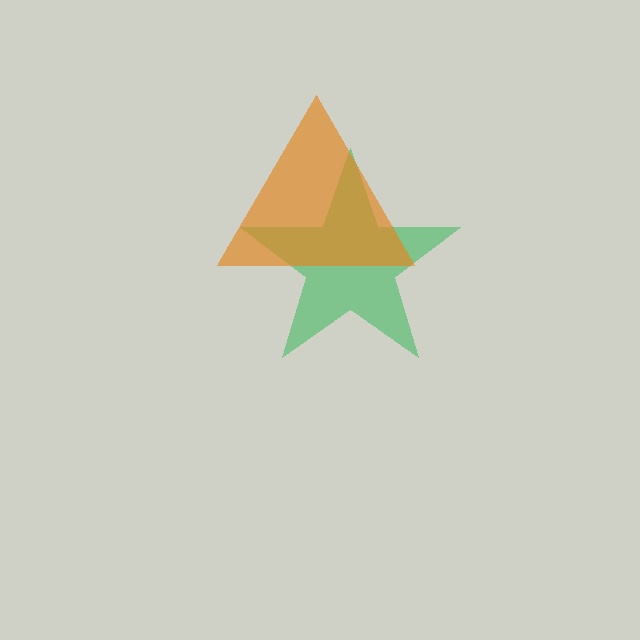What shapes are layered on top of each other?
The layered shapes are: a green star, an orange triangle.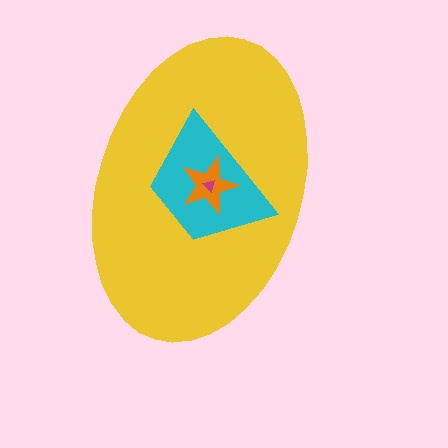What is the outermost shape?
The yellow ellipse.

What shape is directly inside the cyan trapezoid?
The orange star.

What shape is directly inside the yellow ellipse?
The cyan trapezoid.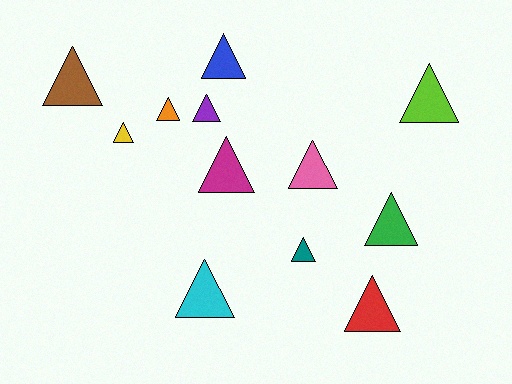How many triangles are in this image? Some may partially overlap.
There are 12 triangles.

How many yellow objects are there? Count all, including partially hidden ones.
There is 1 yellow object.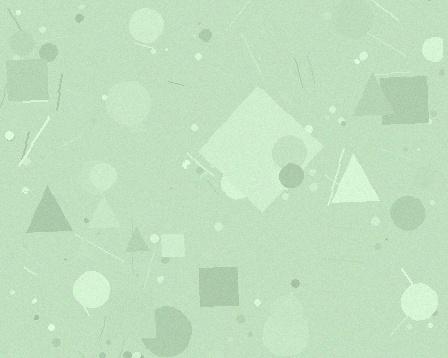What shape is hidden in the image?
A diamond is hidden in the image.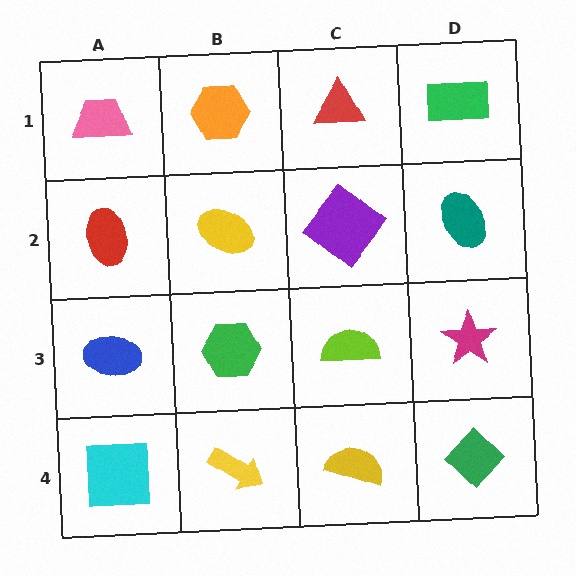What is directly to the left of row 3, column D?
A lime semicircle.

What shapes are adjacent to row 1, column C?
A purple diamond (row 2, column C), an orange hexagon (row 1, column B), a green rectangle (row 1, column D).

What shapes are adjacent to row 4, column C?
A lime semicircle (row 3, column C), a yellow arrow (row 4, column B), a green diamond (row 4, column D).